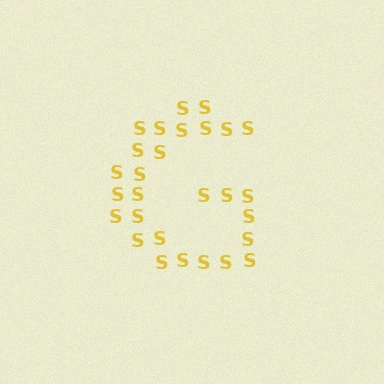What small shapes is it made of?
It is made of small letter S's.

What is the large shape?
The large shape is the letter G.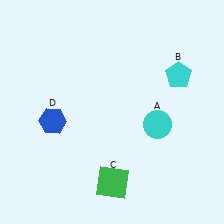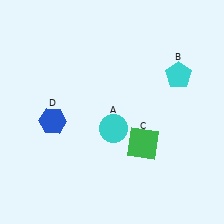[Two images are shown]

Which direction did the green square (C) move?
The green square (C) moved up.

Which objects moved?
The objects that moved are: the cyan circle (A), the green square (C).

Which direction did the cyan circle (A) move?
The cyan circle (A) moved left.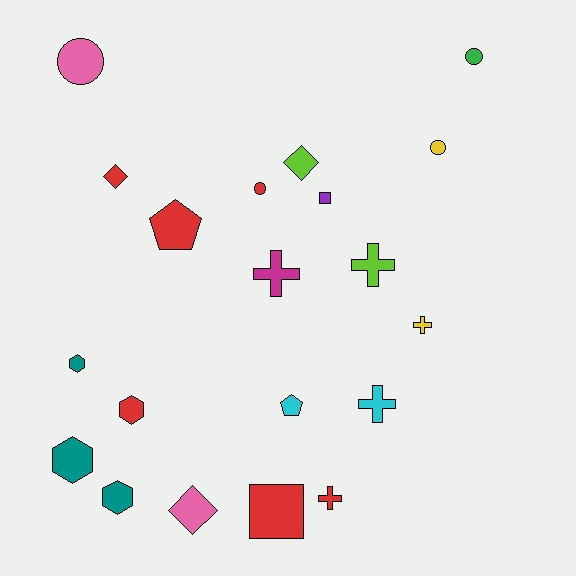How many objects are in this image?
There are 20 objects.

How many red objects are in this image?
There are 6 red objects.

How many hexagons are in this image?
There are 4 hexagons.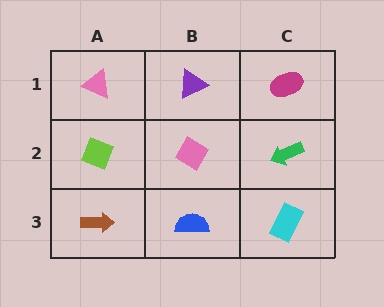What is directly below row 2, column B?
A blue semicircle.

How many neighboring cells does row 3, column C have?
2.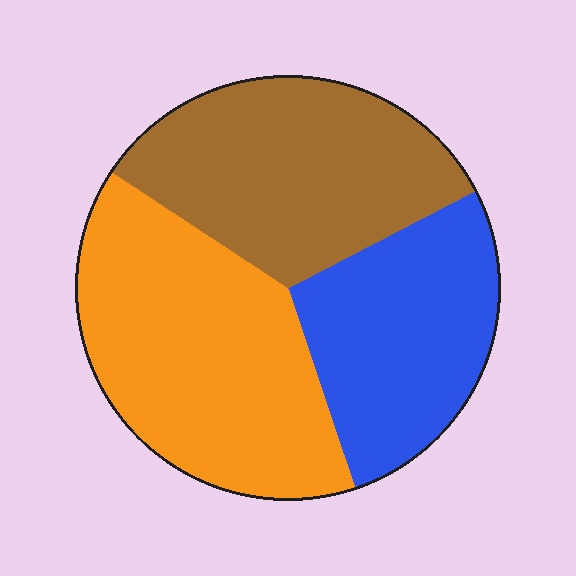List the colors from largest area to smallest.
From largest to smallest: orange, brown, blue.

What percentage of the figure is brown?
Brown covers about 35% of the figure.